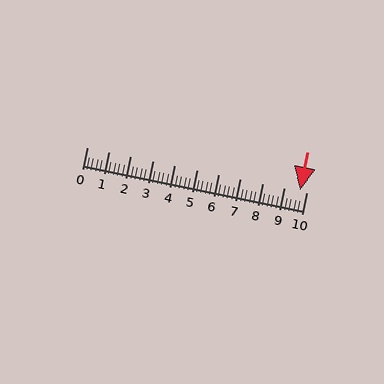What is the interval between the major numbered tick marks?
The major tick marks are spaced 1 units apart.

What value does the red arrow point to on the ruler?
The red arrow points to approximately 9.7.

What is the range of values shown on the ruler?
The ruler shows values from 0 to 10.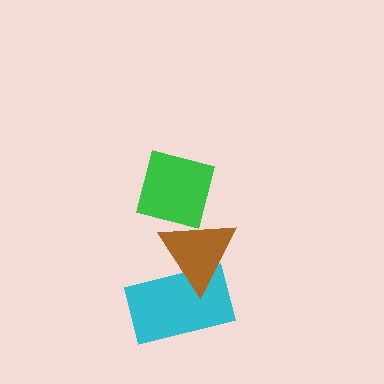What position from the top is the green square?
The green square is 1st from the top.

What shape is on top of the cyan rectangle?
The brown triangle is on top of the cyan rectangle.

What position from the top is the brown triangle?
The brown triangle is 2nd from the top.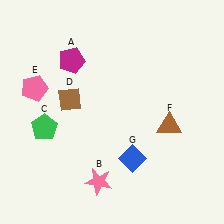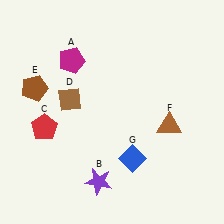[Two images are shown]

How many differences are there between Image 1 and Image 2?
There are 3 differences between the two images.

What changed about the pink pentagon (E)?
In Image 1, E is pink. In Image 2, it changed to brown.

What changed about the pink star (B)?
In Image 1, B is pink. In Image 2, it changed to purple.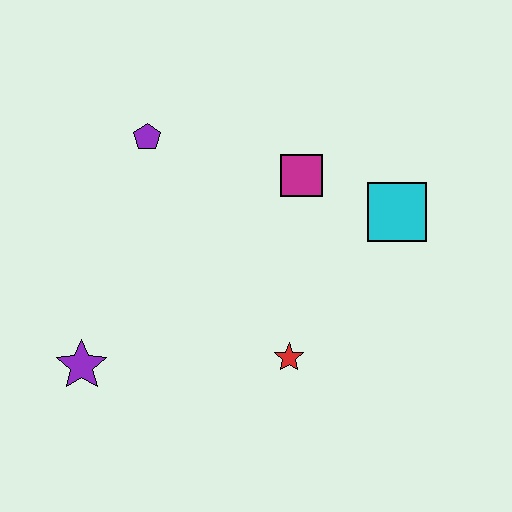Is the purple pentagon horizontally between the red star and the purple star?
Yes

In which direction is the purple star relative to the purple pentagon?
The purple star is below the purple pentagon.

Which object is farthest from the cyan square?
The purple star is farthest from the cyan square.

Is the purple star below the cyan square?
Yes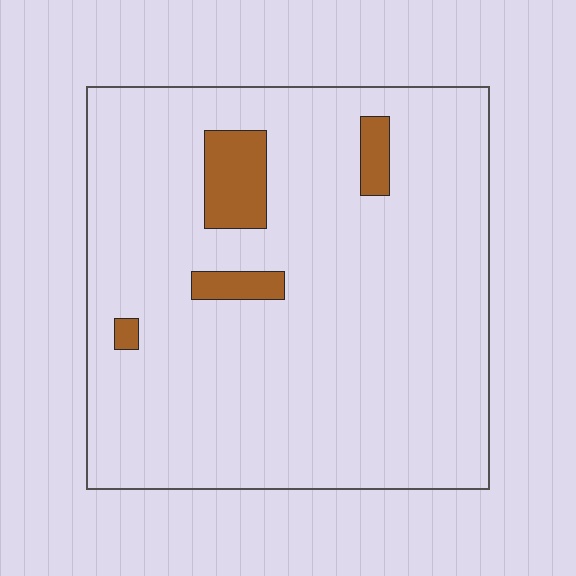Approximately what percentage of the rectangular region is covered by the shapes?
Approximately 5%.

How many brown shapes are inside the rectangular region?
4.